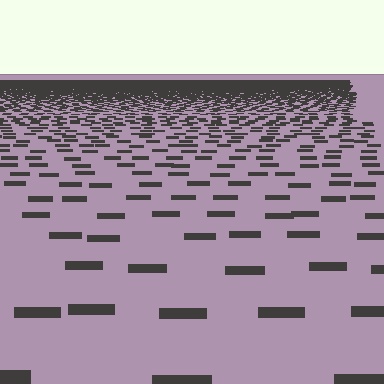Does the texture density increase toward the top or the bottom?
Density increases toward the top.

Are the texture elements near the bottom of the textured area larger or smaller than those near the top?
Larger. Near the bottom, elements are closer to the viewer and appear at a bigger on-screen size.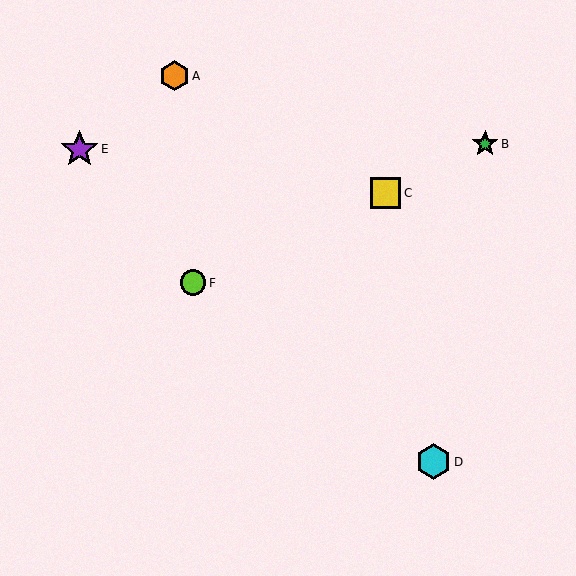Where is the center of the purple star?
The center of the purple star is at (79, 149).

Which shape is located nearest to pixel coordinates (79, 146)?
The purple star (labeled E) at (79, 149) is nearest to that location.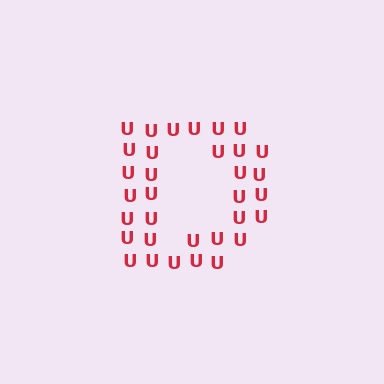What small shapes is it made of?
It is made of small letter U's.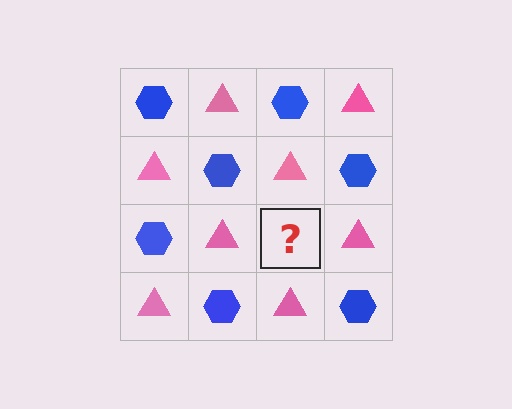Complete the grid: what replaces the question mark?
The question mark should be replaced with a blue hexagon.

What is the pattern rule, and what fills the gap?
The rule is that it alternates blue hexagon and pink triangle in a checkerboard pattern. The gap should be filled with a blue hexagon.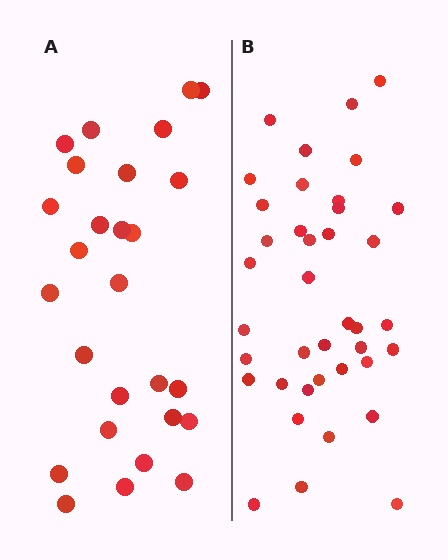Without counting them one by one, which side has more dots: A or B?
Region B (the right region) has more dots.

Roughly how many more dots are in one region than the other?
Region B has roughly 12 or so more dots than region A.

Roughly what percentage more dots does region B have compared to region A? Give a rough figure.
About 45% more.